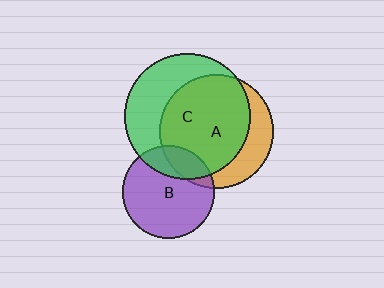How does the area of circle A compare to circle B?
Approximately 1.5 times.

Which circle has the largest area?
Circle C (green).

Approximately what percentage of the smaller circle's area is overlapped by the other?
Approximately 20%.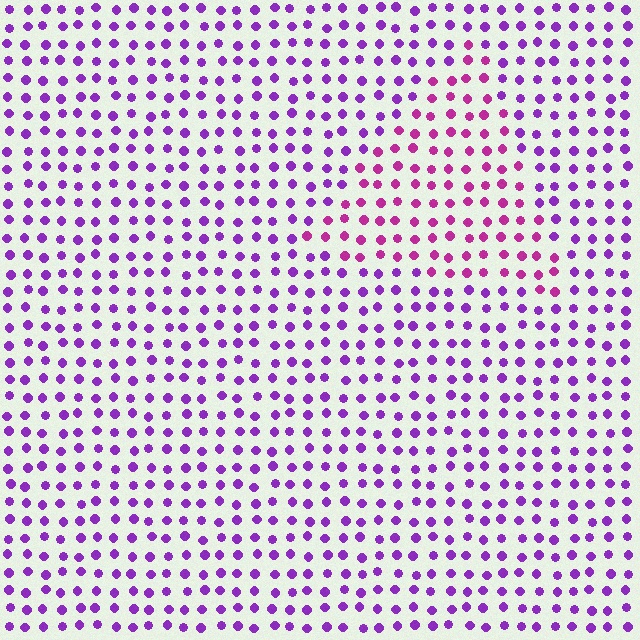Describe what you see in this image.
The image is filled with small purple elements in a uniform arrangement. A triangle-shaped region is visible where the elements are tinted to a slightly different hue, forming a subtle color boundary.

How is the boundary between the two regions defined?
The boundary is defined purely by a slight shift in hue (about 35 degrees). Spacing, size, and orientation are identical on both sides.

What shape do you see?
I see a triangle.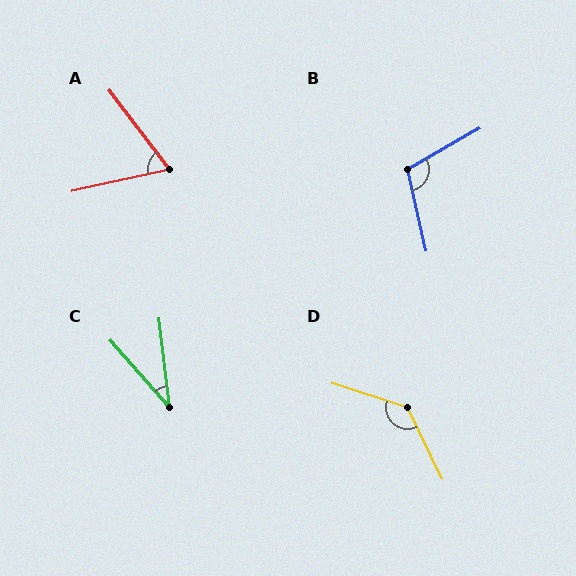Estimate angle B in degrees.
Approximately 107 degrees.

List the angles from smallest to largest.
C (35°), A (65°), B (107°), D (134°).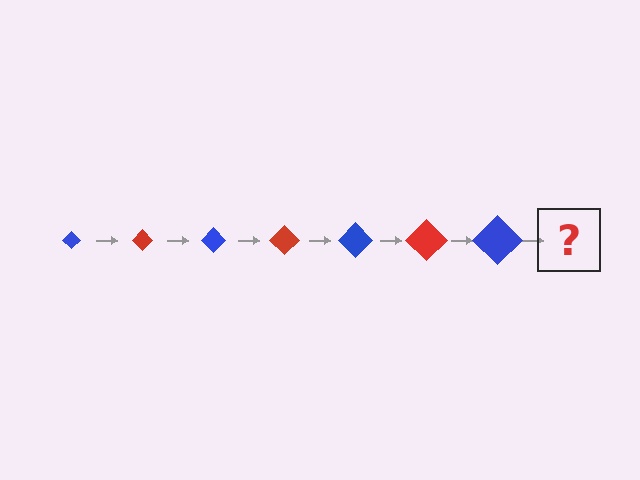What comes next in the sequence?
The next element should be a red diamond, larger than the previous one.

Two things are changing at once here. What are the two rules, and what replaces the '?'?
The two rules are that the diamond grows larger each step and the color cycles through blue and red. The '?' should be a red diamond, larger than the previous one.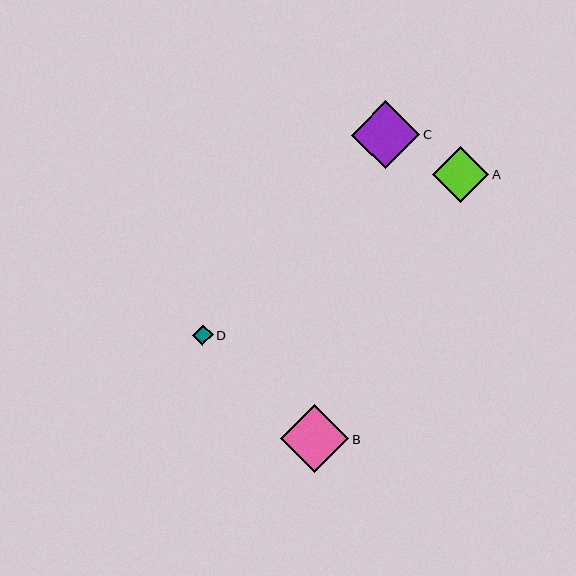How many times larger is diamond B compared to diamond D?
Diamond B is approximately 3.4 times the size of diamond D.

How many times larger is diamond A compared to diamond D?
Diamond A is approximately 2.8 times the size of diamond D.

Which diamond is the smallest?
Diamond D is the smallest with a size of approximately 20 pixels.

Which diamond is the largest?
Diamond B is the largest with a size of approximately 68 pixels.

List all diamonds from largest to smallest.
From largest to smallest: B, C, A, D.